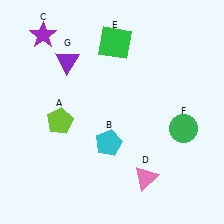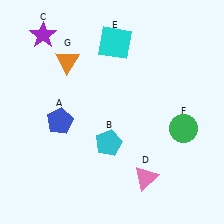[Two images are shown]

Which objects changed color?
A changed from lime to blue. E changed from green to cyan. G changed from purple to orange.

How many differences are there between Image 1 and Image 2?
There are 3 differences between the two images.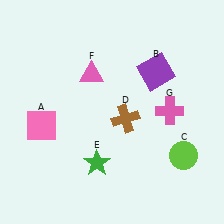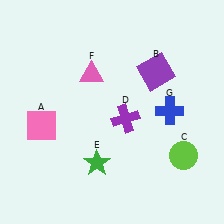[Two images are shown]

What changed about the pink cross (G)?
In Image 1, G is pink. In Image 2, it changed to blue.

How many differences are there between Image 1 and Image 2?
There are 2 differences between the two images.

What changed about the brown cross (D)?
In Image 1, D is brown. In Image 2, it changed to purple.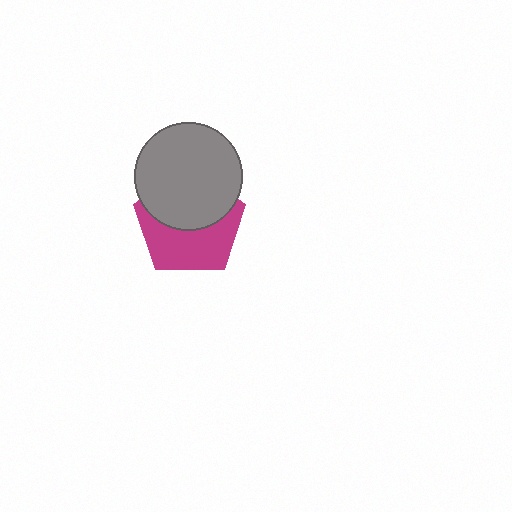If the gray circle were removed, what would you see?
You would see the complete magenta pentagon.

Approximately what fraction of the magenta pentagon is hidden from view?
Roughly 49% of the magenta pentagon is hidden behind the gray circle.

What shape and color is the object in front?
The object in front is a gray circle.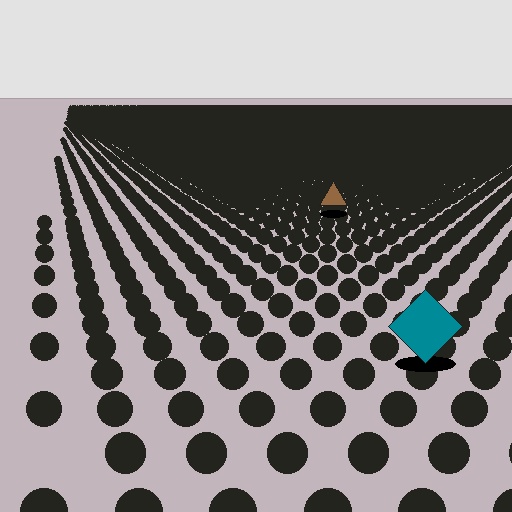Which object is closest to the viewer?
The teal diamond is closest. The texture marks near it are larger and more spread out.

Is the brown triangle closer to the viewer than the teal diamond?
No. The teal diamond is closer — you can tell from the texture gradient: the ground texture is coarser near it.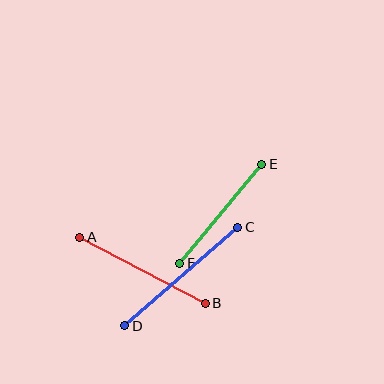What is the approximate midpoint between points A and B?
The midpoint is at approximately (143, 270) pixels.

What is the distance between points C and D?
The distance is approximately 150 pixels.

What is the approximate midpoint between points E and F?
The midpoint is at approximately (221, 214) pixels.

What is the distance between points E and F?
The distance is approximately 128 pixels.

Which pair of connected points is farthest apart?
Points C and D are farthest apart.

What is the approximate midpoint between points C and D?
The midpoint is at approximately (181, 276) pixels.